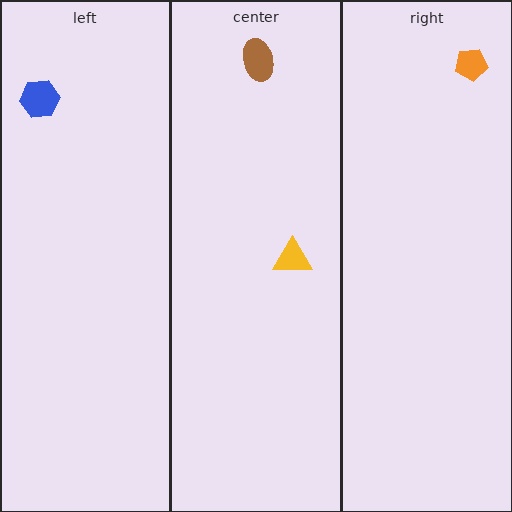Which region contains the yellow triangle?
The center region.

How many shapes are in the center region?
2.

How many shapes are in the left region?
1.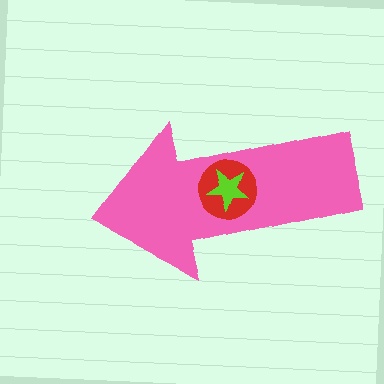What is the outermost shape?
The pink arrow.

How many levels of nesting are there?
3.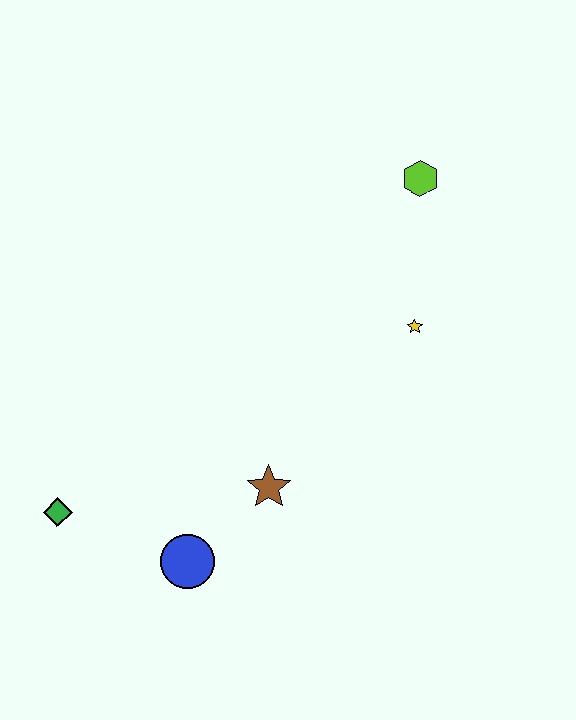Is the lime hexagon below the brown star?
No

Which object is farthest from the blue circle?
The lime hexagon is farthest from the blue circle.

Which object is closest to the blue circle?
The brown star is closest to the blue circle.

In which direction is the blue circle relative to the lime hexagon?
The blue circle is below the lime hexagon.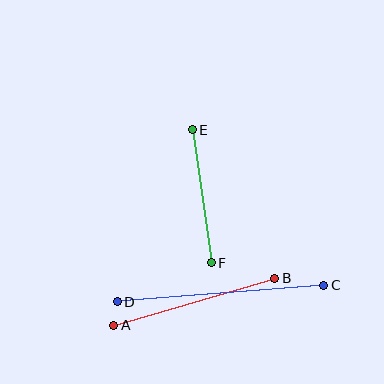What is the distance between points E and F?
The distance is approximately 134 pixels.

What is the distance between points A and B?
The distance is approximately 168 pixels.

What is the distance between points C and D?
The distance is approximately 207 pixels.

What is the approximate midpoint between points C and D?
The midpoint is at approximately (221, 294) pixels.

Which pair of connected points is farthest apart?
Points C and D are farthest apart.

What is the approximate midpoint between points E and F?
The midpoint is at approximately (202, 196) pixels.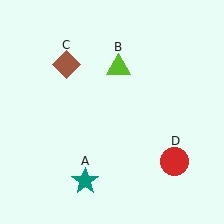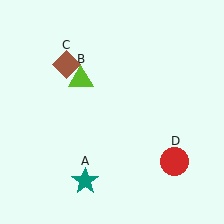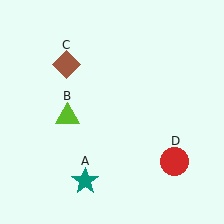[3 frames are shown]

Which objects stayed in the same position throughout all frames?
Teal star (object A) and brown diamond (object C) and red circle (object D) remained stationary.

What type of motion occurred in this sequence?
The lime triangle (object B) rotated counterclockwise around the center of the scene.